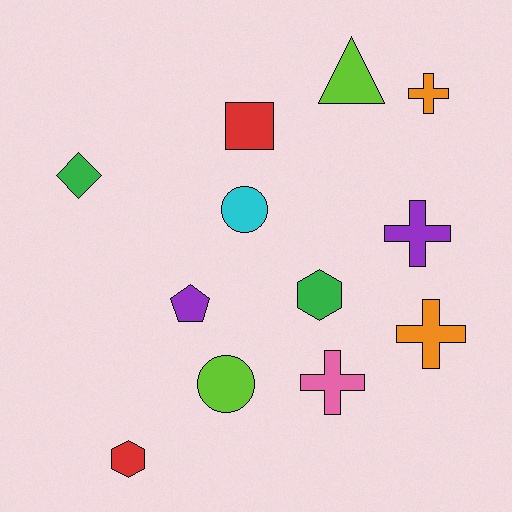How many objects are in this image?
There are 12 objects.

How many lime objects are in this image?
There are 2 lime objects.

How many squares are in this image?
There is 1 square.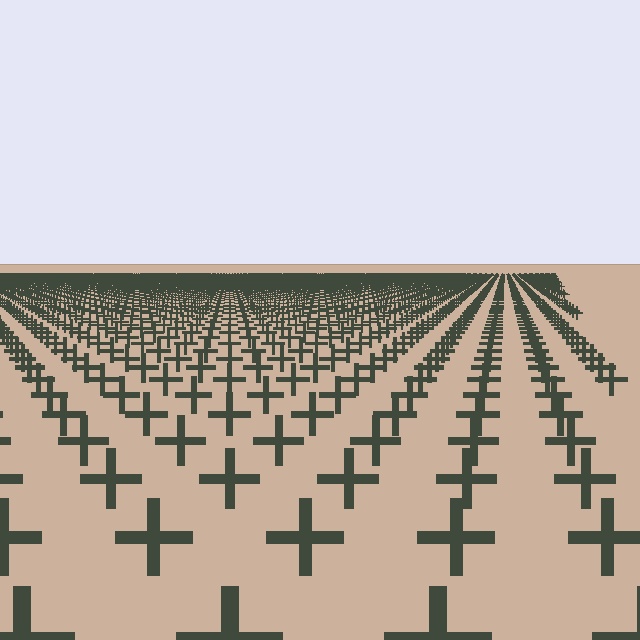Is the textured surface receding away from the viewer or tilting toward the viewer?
The surface is receding away from the viewer. Texture elements get smaller and denser toward the top.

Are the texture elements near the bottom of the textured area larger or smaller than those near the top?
Larger. Near the bottom, elements are closer to the viewer and appear at a bigger on-screen size.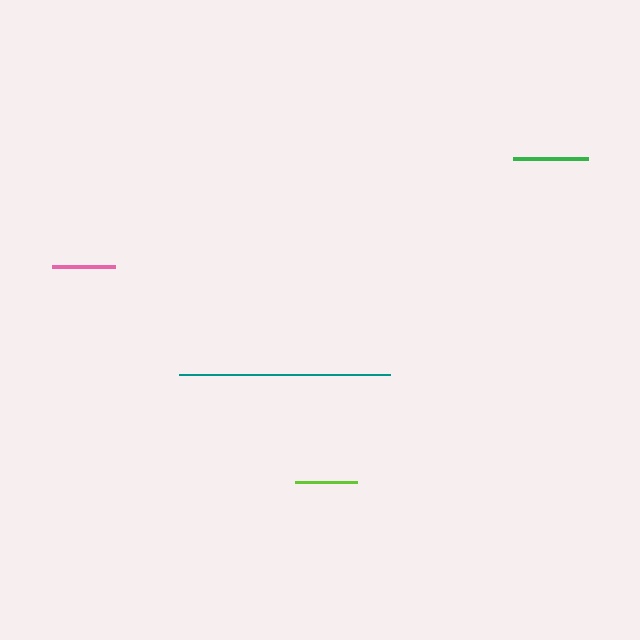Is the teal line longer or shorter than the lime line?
The teal line is longer than the lime line.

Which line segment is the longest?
The teal line is the longest at approximately 211 pixels.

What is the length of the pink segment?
The pink segment is approximately 63 pixels long.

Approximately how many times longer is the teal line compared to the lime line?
The teal line is approximately 3.4 times the length of the lime line.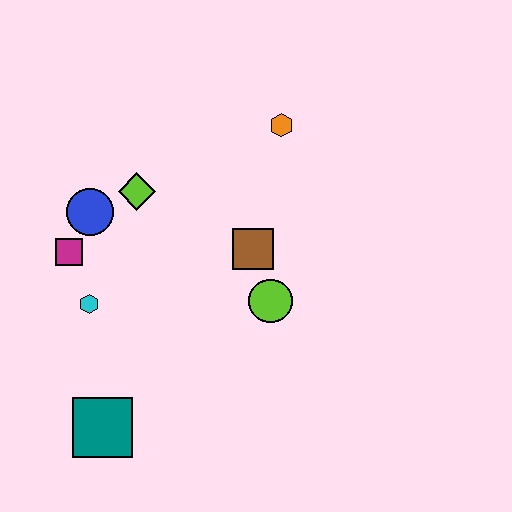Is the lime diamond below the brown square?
No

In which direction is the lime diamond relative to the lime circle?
The lime diamond is to the left of the lime circle.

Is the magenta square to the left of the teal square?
Yes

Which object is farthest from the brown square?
The teal square is farthest from the brown square.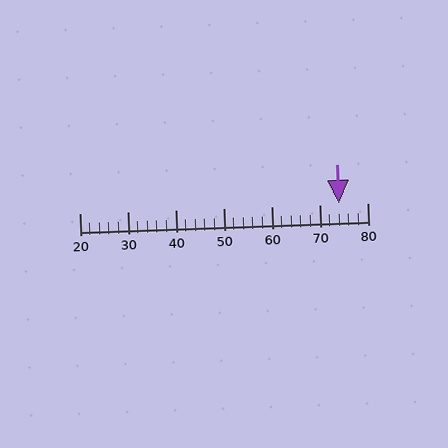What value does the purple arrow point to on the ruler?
The purple arrow points to approximately 74.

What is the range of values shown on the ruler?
The ruler shows values from 20 to 80.